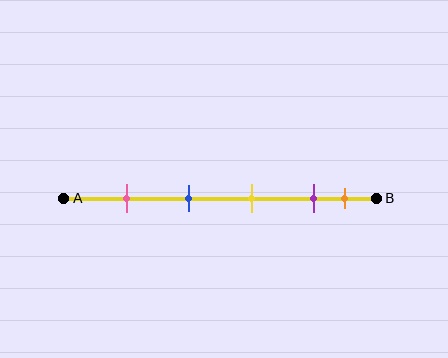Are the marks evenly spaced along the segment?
No, the marks are not evenly spaced.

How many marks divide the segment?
There are 5 marks dividing the segment.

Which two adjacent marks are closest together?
The purple and orange marks are the closest adjacent pair.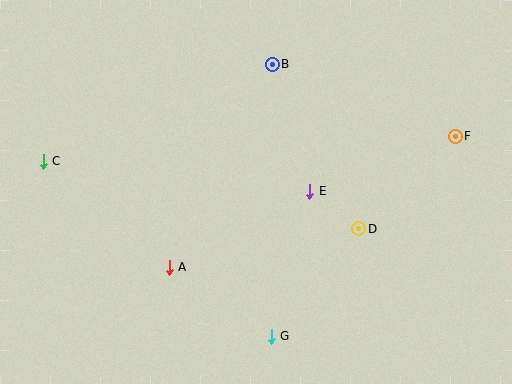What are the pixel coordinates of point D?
Point D is at (359, 229).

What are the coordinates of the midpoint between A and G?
The midpoint between A and G is at (220, 302).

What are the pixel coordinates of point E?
Point E is at (310, 191).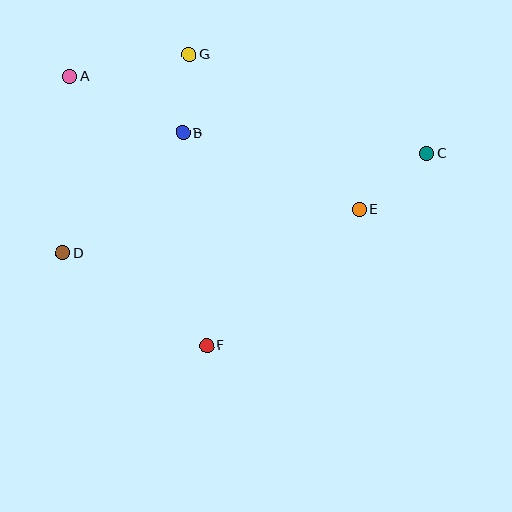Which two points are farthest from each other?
Points C and D are farthest from each other.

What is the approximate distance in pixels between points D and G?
The distance between D and G is approximately 235 pixels.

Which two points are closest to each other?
Points B and G are closest to each other.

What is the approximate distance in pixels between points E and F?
The distance between E and F is approximately 205 pixels.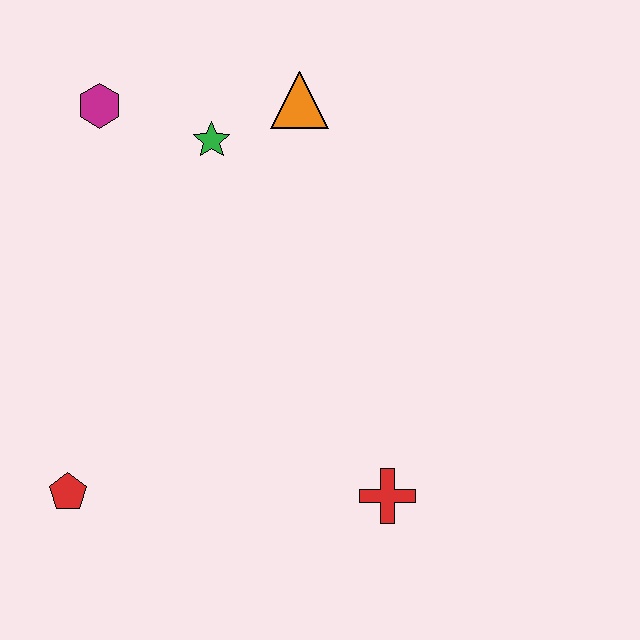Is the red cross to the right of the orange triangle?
Yes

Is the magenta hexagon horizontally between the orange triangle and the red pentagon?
Yes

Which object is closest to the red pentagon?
The red cross is closest to the red pentagon.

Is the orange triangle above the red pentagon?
Yes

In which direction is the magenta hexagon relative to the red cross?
The magenta hexagon is above the red cross.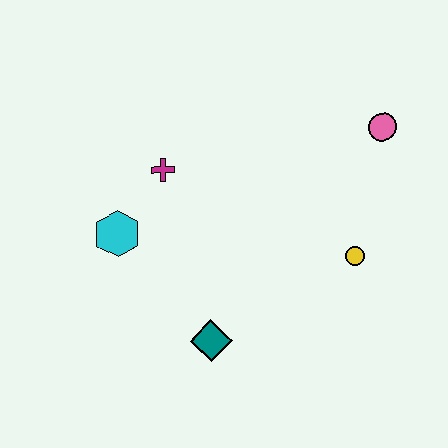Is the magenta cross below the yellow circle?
No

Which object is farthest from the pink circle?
The cyan hexagon is farthest from the pink circle.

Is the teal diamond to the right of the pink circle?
No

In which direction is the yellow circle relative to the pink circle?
The yellow circle is below the pink circle.